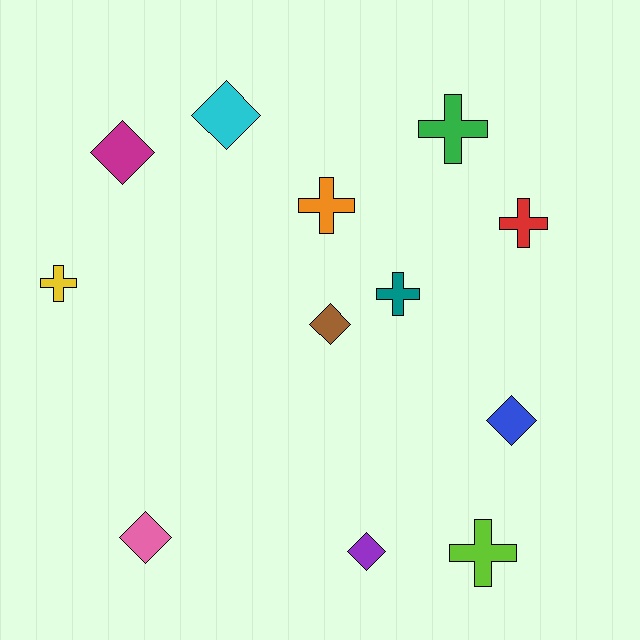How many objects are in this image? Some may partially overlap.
There are 12 objects.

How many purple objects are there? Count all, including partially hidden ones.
There is 1 purple object.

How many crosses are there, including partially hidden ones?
There are 6 crosses.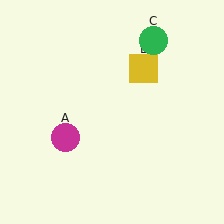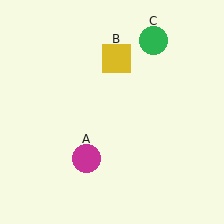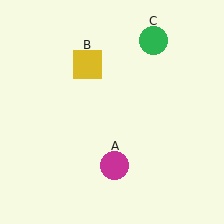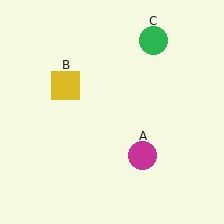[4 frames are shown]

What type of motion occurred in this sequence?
The magenta circle (object A), yellow square (object B) rotated counterclockwise around the center of the scene.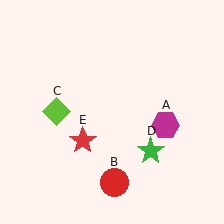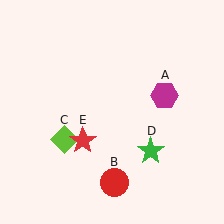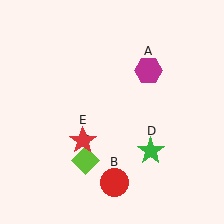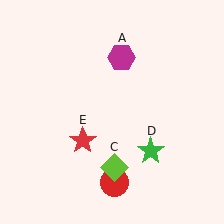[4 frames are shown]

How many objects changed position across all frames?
2 objects changed position: magenta hexagon (object A), lime diamond (object C).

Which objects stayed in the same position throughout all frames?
Red circle (object B) and green star (object D) and red star (object E) remained stationary.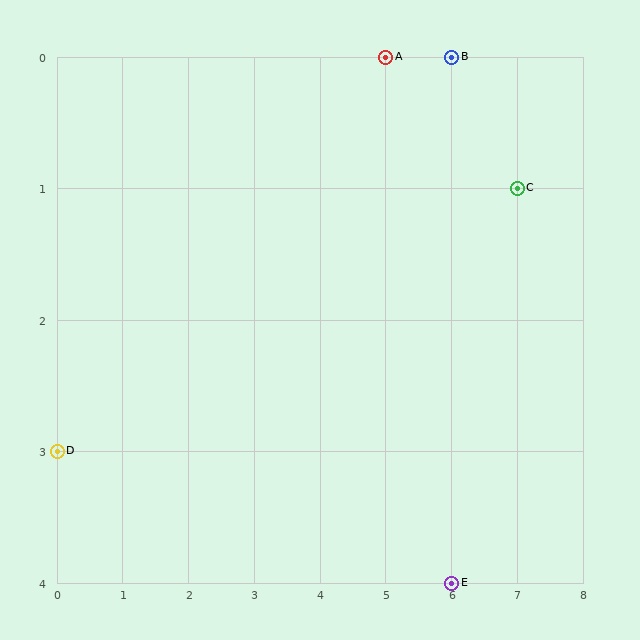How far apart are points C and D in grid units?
Points C and D are 7 columns and 2 rows apart (about 7.3 grid units diagonally).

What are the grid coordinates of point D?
Point D is at grid coordinates (0, 3).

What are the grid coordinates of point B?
Point B is at grid coordinates (6, 0).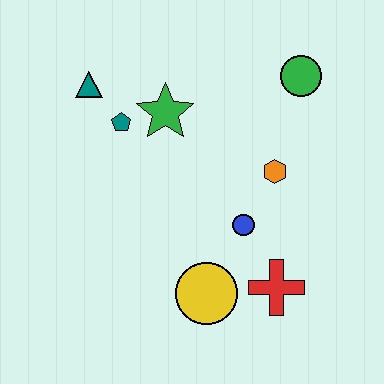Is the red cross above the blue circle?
No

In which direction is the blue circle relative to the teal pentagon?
The blue circle is to the right of the teal pentagon.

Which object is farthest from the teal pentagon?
The red cross is farthest from the teal pentagon.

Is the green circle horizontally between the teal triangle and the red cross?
No